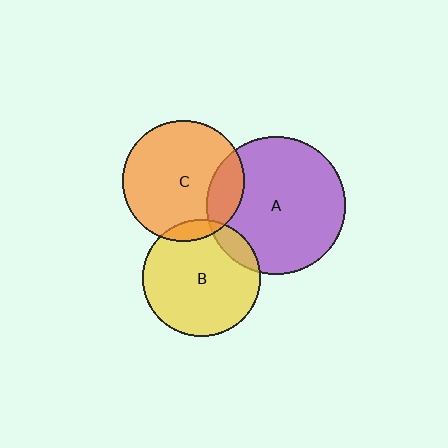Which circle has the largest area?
Circle A (purple).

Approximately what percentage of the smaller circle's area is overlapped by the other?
Approximately 20%.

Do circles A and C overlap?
Yes.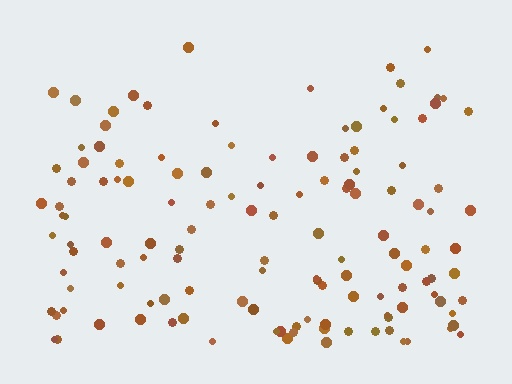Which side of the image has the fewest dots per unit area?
The top.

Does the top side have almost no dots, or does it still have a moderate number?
Still a moderate number, just noticeably fewer than the bottom.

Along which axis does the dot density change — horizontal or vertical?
Vertical.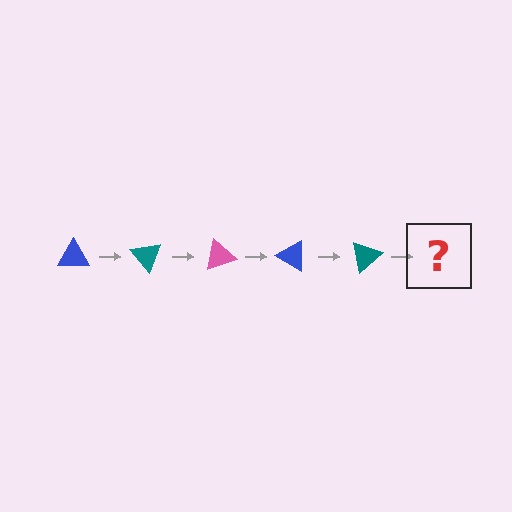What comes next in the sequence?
The next element should be a pink triangle, rotated 250 degrees from the start.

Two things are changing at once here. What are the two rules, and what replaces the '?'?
The two rules are that it rotates 50 degrees each step and the color cycles through blue, teal, and pink. The '?' should be a pink triangle, rotated 250 degrees from the start.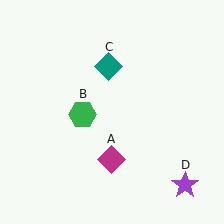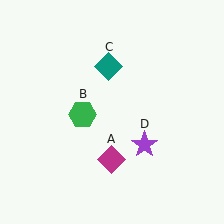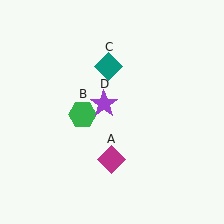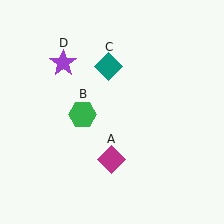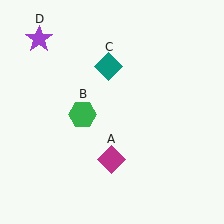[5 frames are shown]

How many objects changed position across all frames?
1 object changed position: purple star (object D).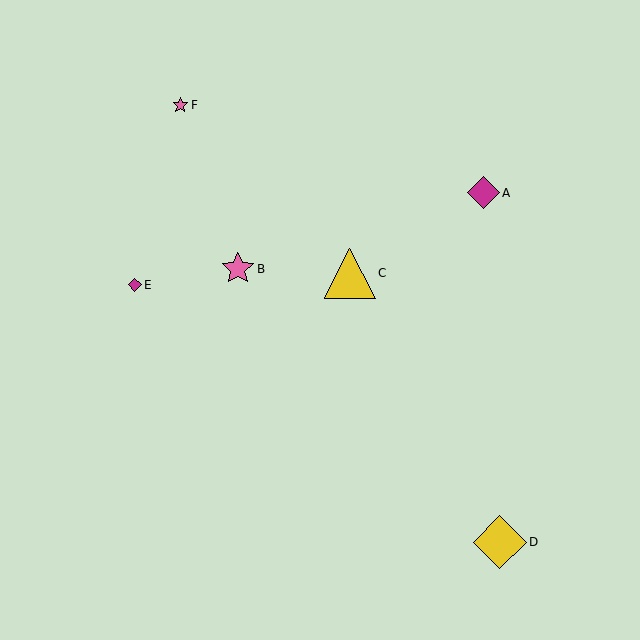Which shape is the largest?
The yellow diamond (labeled D) is the largest.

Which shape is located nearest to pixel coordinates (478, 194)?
The magenta diamond (labeled A) at (483, 193) is nearest to that location.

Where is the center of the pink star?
The center of the pink star is at (238, 269).